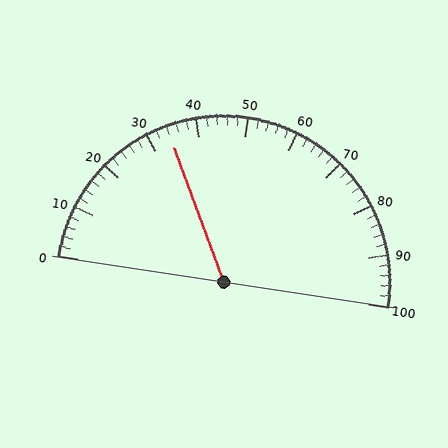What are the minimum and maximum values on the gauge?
The gauge ranges from 0 to 100.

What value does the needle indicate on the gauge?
The needle indicates approximately 34.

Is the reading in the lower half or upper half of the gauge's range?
The reading is in the lower half of the range (0 to 100).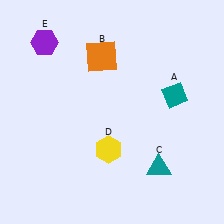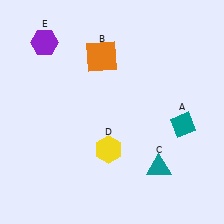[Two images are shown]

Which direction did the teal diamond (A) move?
The teal diamond (A) moved down.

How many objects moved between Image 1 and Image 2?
1 object moved between the two images.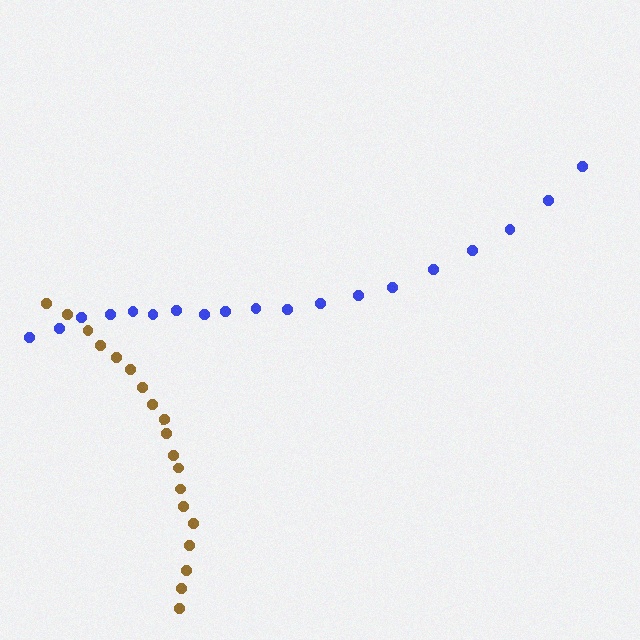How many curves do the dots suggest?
There are 2 distinct paths.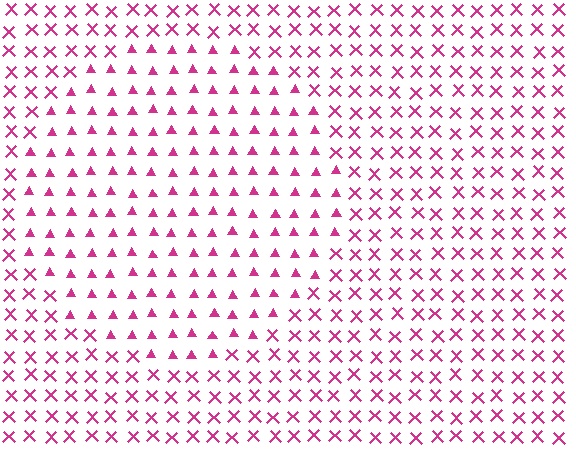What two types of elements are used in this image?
The image uses triangles inside the circle region and X marks outside it.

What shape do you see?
I see a circle.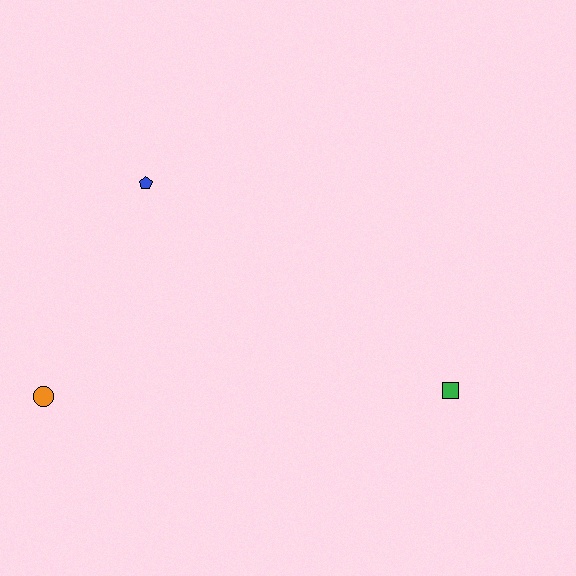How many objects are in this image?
There are 3 objects.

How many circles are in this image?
There is 1 circle.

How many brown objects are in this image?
There are no brown objects.